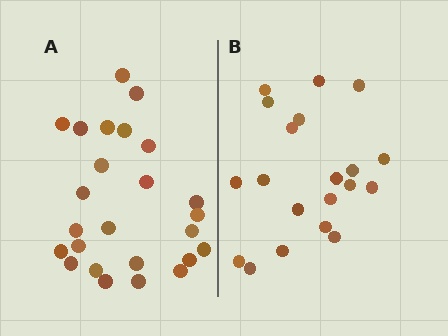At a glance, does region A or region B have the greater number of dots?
Region A (the left region) has more dots.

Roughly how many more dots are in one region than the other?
Region A has about 5 more dots than region B.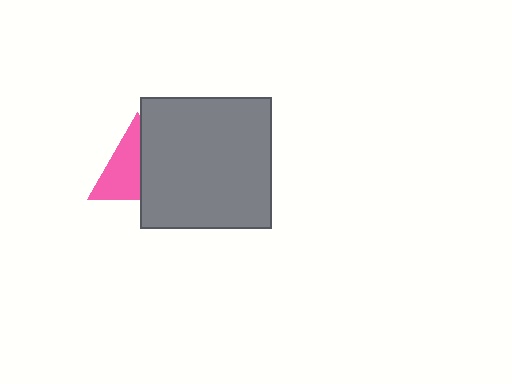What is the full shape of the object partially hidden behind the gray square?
The partially hidden object is a pink triangle.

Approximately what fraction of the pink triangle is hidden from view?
Roughly 46% of the pink triangle is hidden behind the gray square.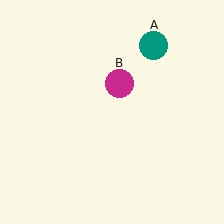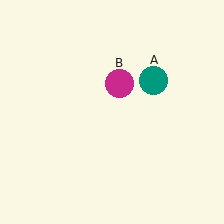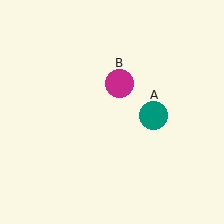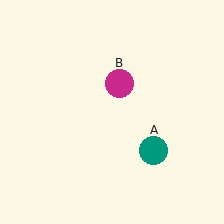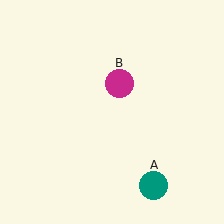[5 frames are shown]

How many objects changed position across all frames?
1 object changed position: teal circle (object A).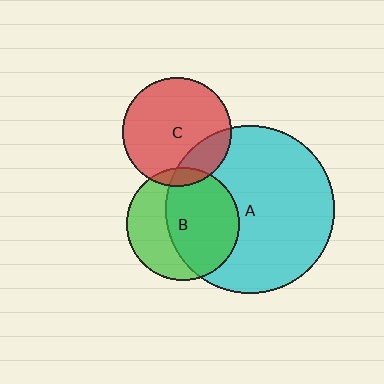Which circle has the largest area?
Circle A (cyan).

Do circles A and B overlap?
Yes.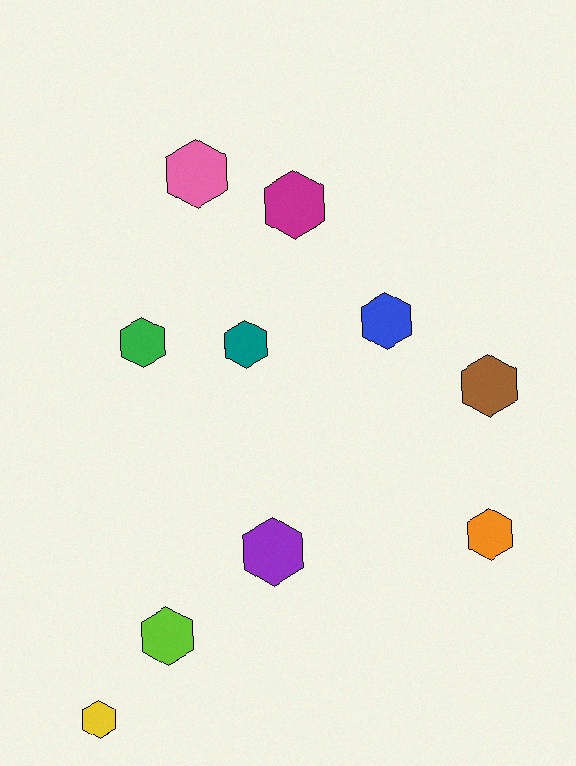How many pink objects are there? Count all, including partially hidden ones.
There is 1 pink object.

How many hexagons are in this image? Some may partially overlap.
There are 10 hexagons.